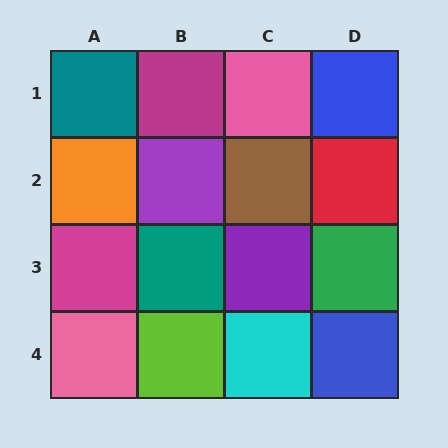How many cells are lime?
1 cell is lime.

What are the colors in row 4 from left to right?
Pink, lime, cyan, blue.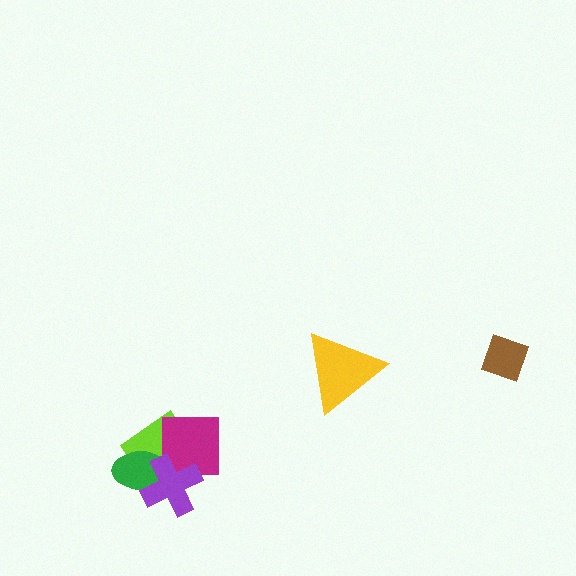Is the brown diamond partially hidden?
No, no other shape covers it.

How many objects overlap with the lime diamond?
3 objects overlap with the lime diamond.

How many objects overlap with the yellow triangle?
0 objects overlap with the yellow triangle.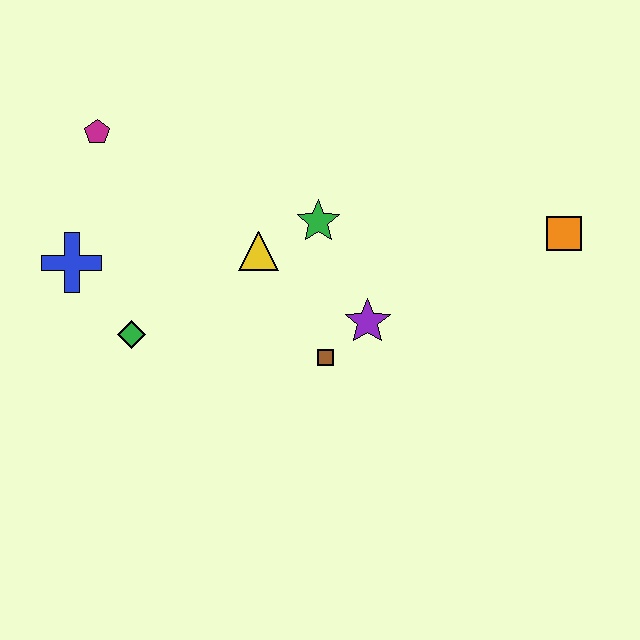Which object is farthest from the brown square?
The magenta pentagon is farthest from the brown square.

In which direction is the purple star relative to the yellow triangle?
The purple star is to the right of the yellow triangle.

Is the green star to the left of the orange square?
Yes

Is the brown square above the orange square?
No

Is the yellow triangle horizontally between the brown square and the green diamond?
Yes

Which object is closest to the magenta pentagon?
The blue cross is closest to the magenta pentagon.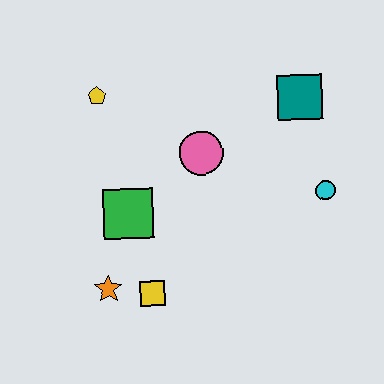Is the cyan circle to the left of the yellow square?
No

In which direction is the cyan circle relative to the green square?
The cyan circle is to the right of the green square.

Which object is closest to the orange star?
The yellow square is closest to the orange star.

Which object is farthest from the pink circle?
The orange star is farthest from the pink circle.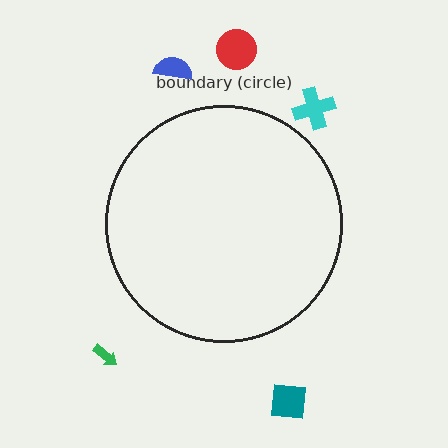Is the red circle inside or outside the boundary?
Outside.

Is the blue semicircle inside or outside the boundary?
Outside.